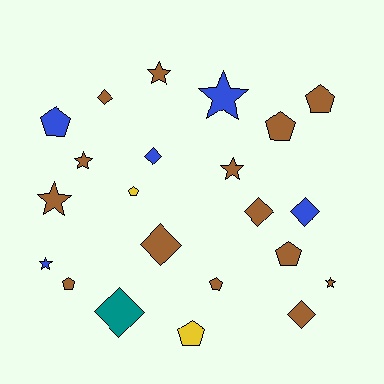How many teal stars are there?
There are no teal stars.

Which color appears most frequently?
Brown, with 14 objects.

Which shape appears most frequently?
Pentagon, with 8 objects.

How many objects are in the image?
There are 22 objects.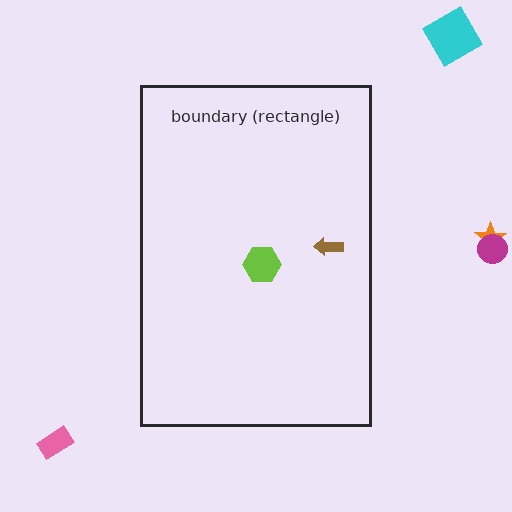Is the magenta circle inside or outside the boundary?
Outside.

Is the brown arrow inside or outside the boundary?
Inside.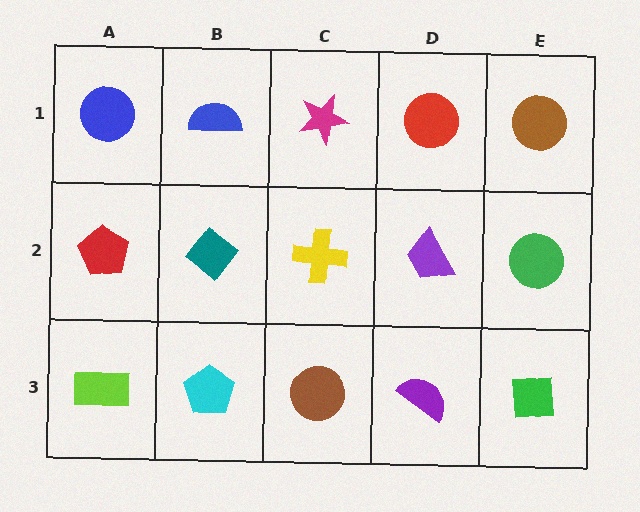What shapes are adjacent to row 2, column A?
A blue circle (row 1, column A), a lime rectangle (row 3, column A), a teal diamond (row 2, column B).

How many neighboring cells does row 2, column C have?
4.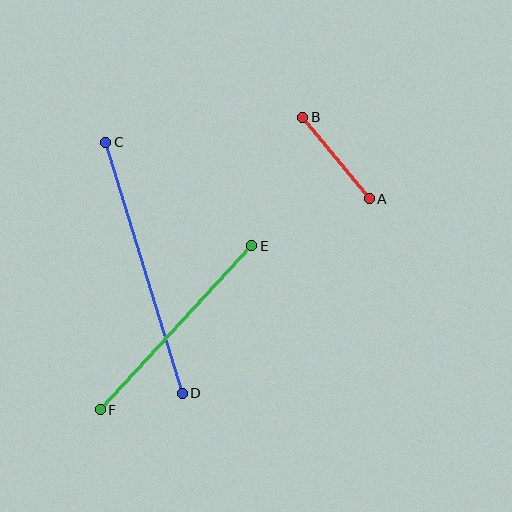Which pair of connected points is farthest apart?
Points C and D are farthest apart.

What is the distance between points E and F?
The distance is approximately 223 pixels.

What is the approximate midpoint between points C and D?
The midpoint is at approximately (144, 268) pixels.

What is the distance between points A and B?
The distance is approximately 105 pixels.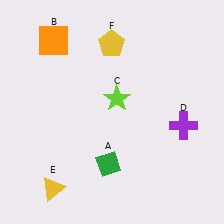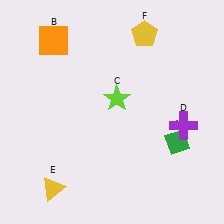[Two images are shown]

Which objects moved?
The objects that moved are: the green diamond (A), the yellow pentagon (F).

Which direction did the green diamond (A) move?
The green diamond (A) moved right.